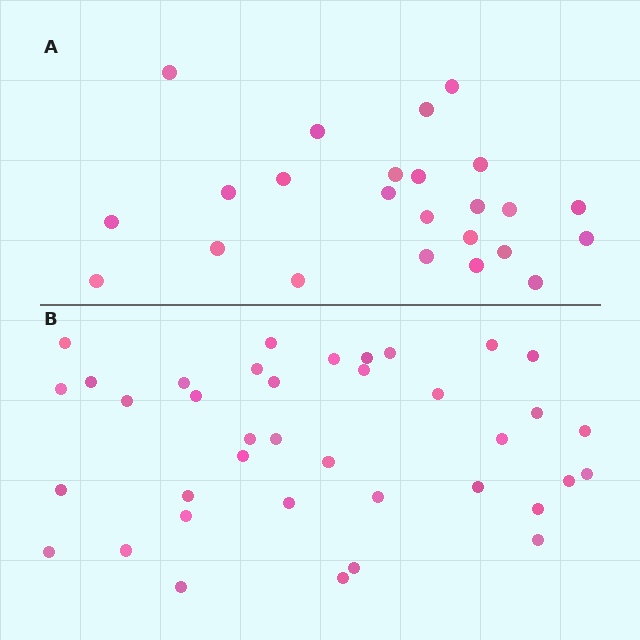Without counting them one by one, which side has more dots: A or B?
Region B (the bottom region) has more dots.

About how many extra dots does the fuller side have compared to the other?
Region B has approximately 15 more dots than region A.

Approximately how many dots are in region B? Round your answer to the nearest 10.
About 40 dots. (The exact count is 38, which rounds to 40.)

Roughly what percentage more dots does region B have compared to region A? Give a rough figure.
About 60% more.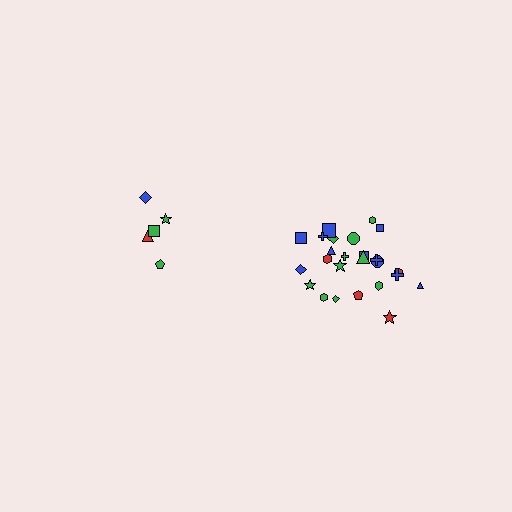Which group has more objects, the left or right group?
The right group.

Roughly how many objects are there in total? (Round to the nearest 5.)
Roughly 30 objects in total.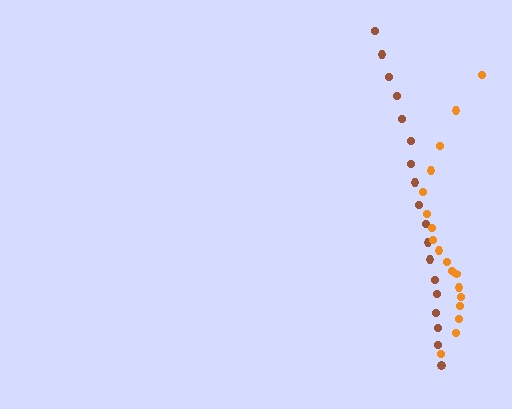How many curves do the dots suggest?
There are 2 distinct paths.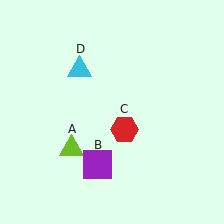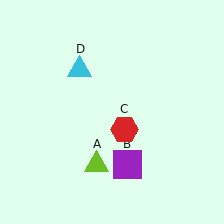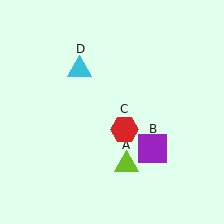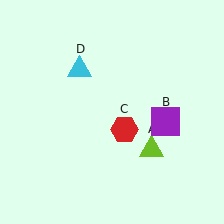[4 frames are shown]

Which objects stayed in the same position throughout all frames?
Red hexagon (object C) and cyan triangle (object D) remained stationary.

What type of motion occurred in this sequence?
The lime triangle (object A), purple square (object B) rotated counterclockwise around the center of the scene.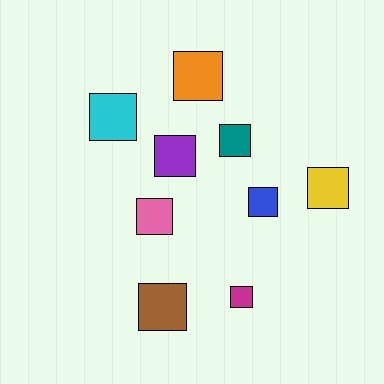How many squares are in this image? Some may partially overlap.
There are 9 squares.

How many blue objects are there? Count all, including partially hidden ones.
There is 1 blue object.